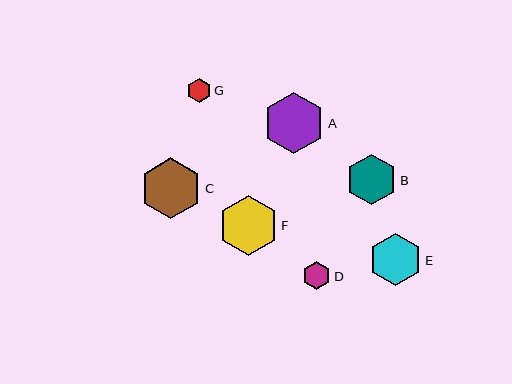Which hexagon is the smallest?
Hexagon G is the smallest with a size of approximately 24 pixels.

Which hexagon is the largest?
Hexagon A is the largest with a size of approximately 61 pixels.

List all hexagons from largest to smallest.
From largest to smallest: A, C, F, E, B, D, G.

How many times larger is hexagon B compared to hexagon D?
Hexagon B is approximately 1.8 times the size of hexagon D.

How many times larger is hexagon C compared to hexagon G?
Hexagon C is approximately 2.6 times the size of hexagon G.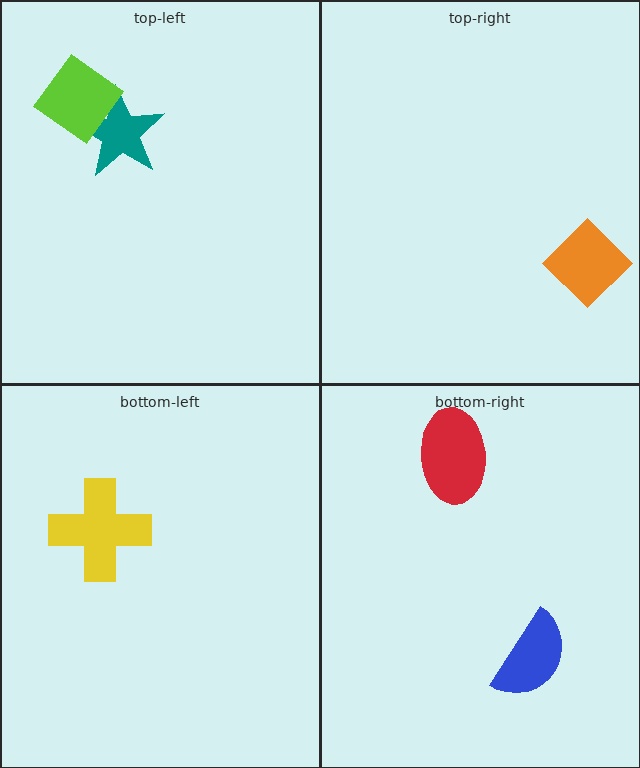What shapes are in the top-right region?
The orange diamond.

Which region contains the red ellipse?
The bottom-right region.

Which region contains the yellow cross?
The bottom-left region.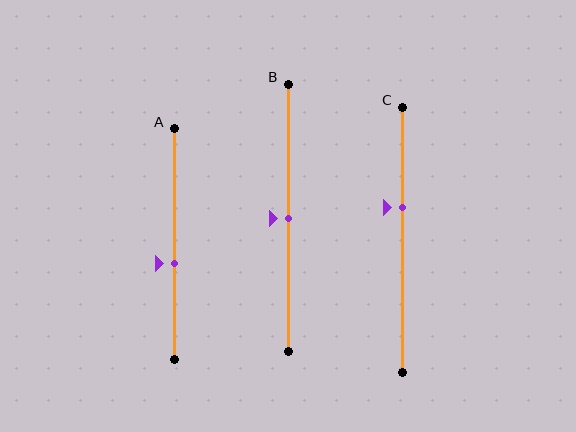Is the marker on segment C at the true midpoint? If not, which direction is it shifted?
No, the marker on segment C is shifted upward by about 12% of the segment length.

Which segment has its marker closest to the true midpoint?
Segment B has its marker closest to the true midpoint.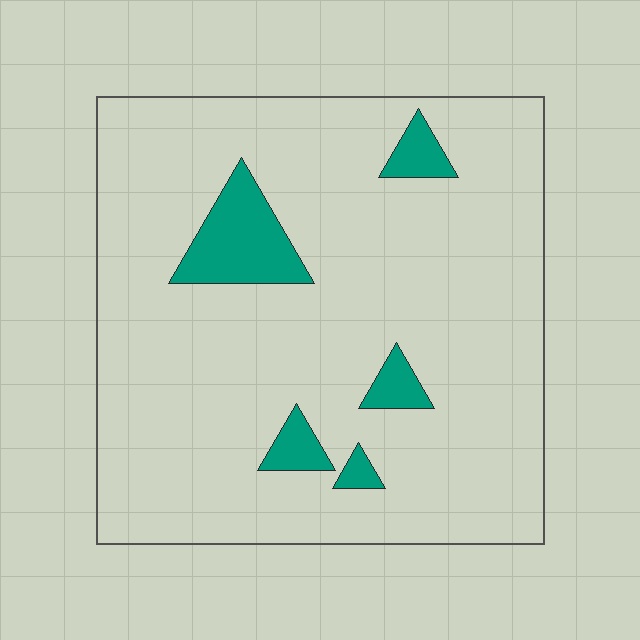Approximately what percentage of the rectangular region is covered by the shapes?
Approximately 10%.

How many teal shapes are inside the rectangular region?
5.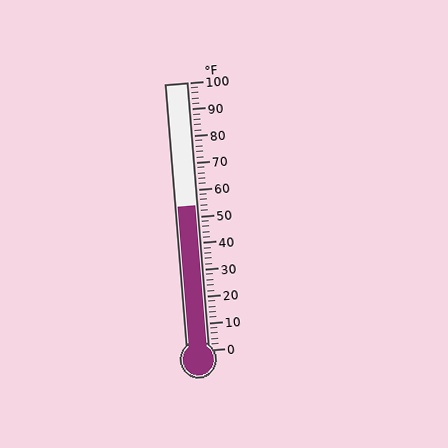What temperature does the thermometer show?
The thermometer shows approximately 54°F.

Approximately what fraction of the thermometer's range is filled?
The thermometer is filled to approximately 55% of its range.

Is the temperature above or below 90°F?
The temperature is below 90°F.